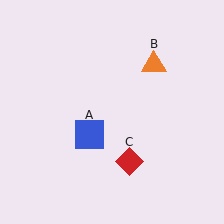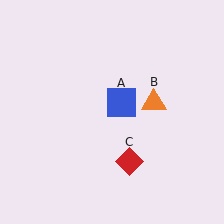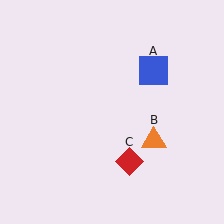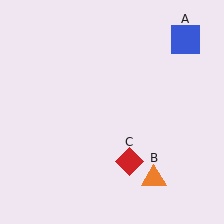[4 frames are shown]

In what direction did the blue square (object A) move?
The blue square (object A) moved up and to the right.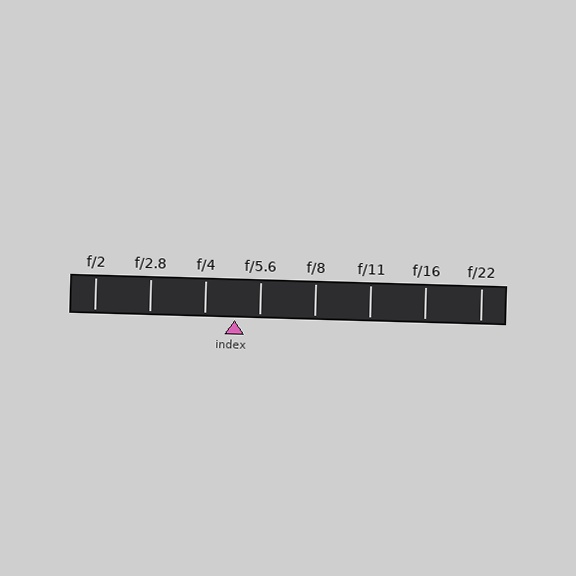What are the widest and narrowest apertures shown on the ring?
The widest aperture shown is f/2 and the narrowest is f/22.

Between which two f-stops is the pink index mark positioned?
The index mark is between f/4 and f/5.6.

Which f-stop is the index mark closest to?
The index mark is closest to f/5.6.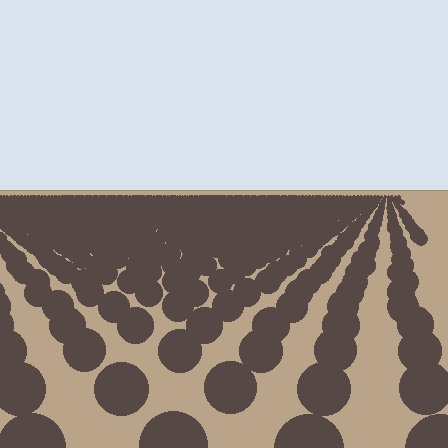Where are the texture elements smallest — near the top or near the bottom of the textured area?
Near the top.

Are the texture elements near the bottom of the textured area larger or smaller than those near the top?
Larger. Near the bottom, elements are closer to the viewer and appear at a bigger on-screen size.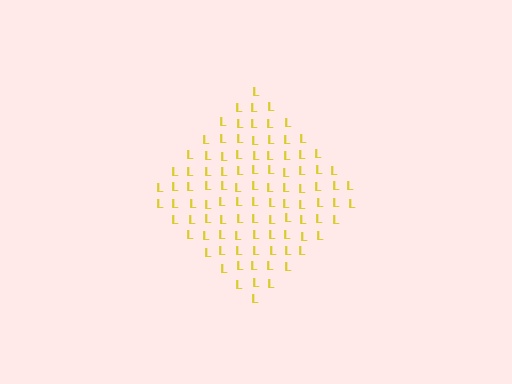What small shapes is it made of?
It is made of small letter L's.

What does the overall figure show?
The overall figure shows a diamond.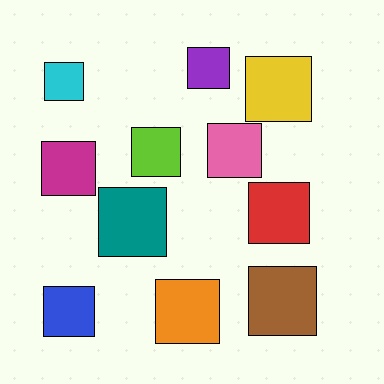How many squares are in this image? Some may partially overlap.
There are 11 squares.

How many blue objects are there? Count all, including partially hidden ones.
There is 1 blue object.